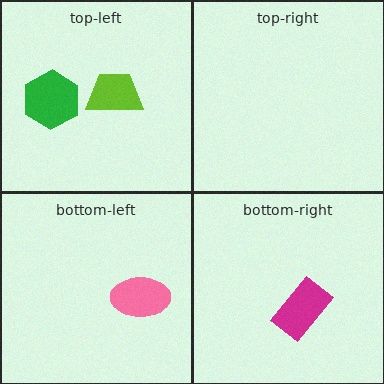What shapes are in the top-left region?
The lime trapezoid, the green hexagon.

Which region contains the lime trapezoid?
The top-left region.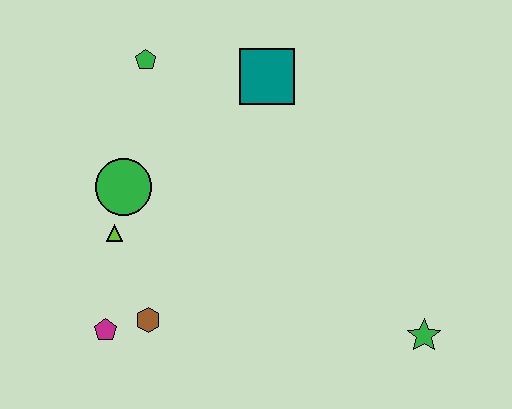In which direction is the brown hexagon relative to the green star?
The brown hexagon is to the left of the green star.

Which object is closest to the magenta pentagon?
The brown hexagon is closest to the magenta pentagon.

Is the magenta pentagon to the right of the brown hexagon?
No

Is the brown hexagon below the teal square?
Yes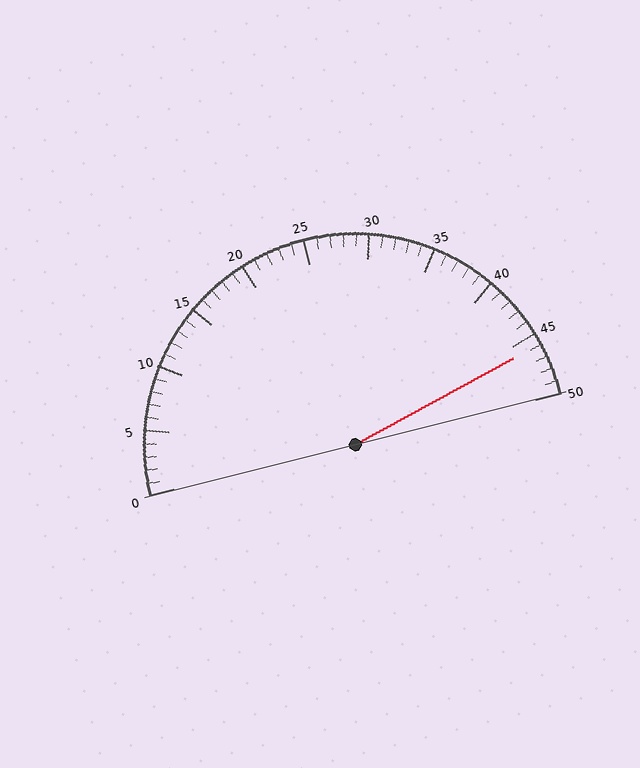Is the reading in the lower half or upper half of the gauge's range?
The reading is in the upper half of the range (0 to 50).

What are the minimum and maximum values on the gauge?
The gauge ranges from 0 to 50.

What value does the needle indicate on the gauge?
The needle indicates approximately 46.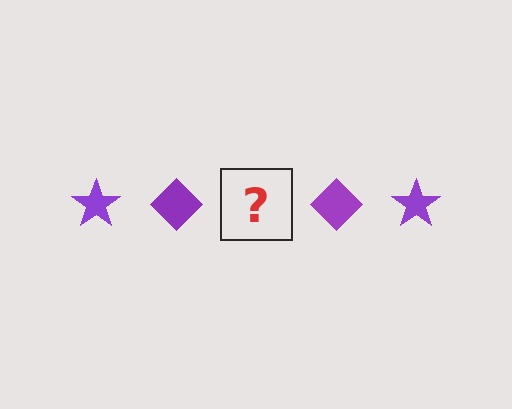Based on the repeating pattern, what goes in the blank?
The blank should be a purple star.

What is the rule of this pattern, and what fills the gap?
The rule is that the pattern cycles through star, diamond shapes in purple. The gap should be filled with a purple star.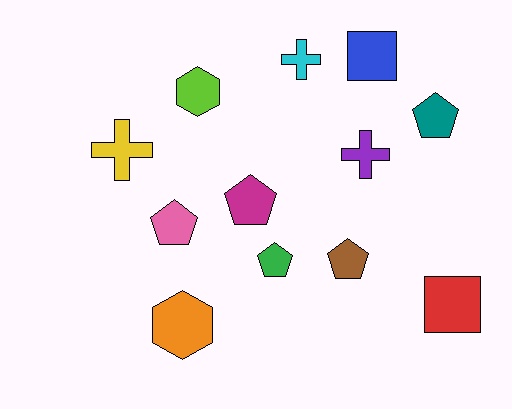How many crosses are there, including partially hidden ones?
There are 3 crosses.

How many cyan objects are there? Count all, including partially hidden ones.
There is 1 cyan object.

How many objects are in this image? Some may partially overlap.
There are 12 objects.